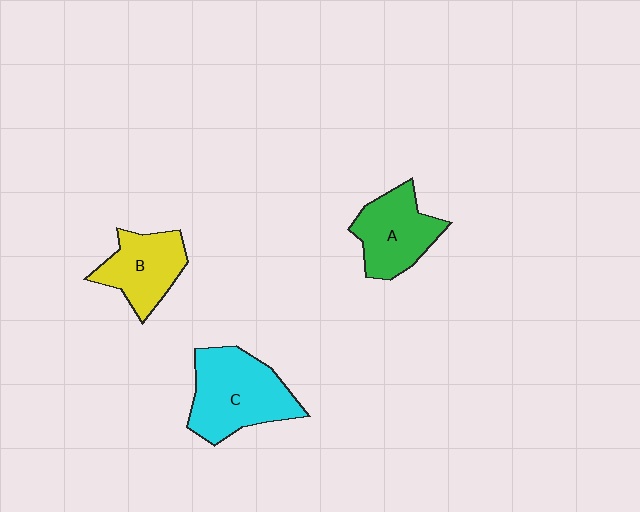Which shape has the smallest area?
Shape B (yellow).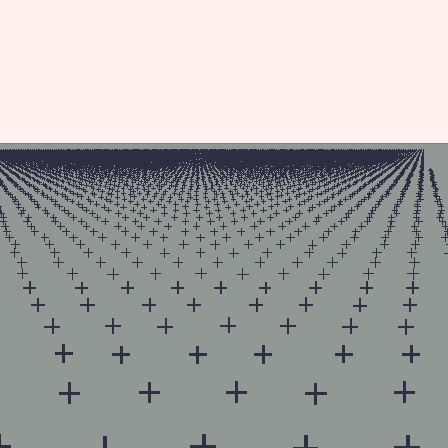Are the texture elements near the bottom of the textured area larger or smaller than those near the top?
Larger. Near the bottom, elements are closer to the viewer and appear at a bigger on-screen size.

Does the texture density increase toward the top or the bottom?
Density increases toward the top.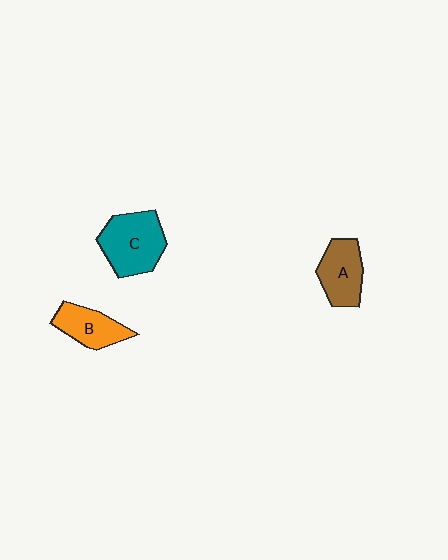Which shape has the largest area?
Shape C (teal).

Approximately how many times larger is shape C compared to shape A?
Approximately 1.3 times.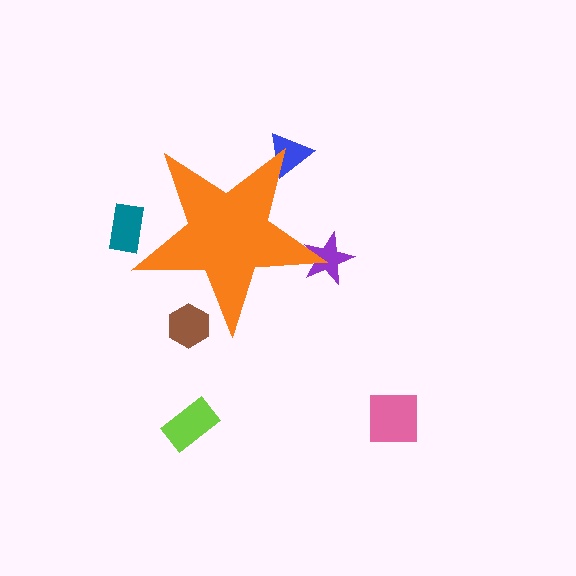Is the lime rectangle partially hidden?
No, the lime rectangle is fully visible.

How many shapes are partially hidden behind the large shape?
4 shapes are partially hidden.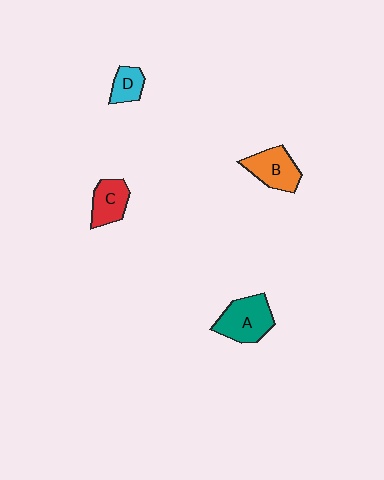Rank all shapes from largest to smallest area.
From largest to smallest: A (teal), B (orange), C (red), D (cyan).